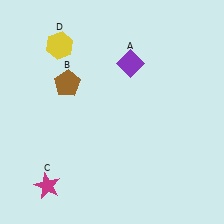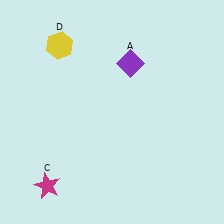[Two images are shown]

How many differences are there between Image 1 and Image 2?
There is 1 difference between the two images.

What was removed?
The brown pentagon (B) was removed in Image 2.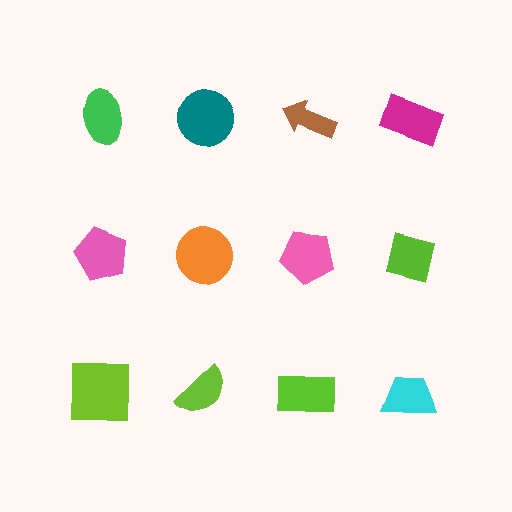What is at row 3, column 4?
A cyan trapezoid.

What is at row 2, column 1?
A pink pentagon.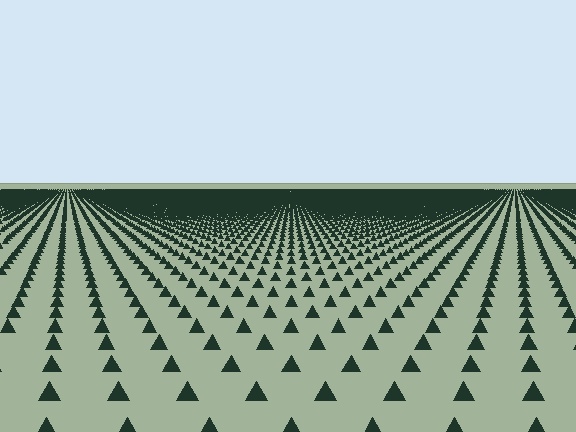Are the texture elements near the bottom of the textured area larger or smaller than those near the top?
Larger. Near the bottom, elements are closer to the viewer and appear at a bigger on-screen size.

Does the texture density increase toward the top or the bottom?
Density increases toward the top.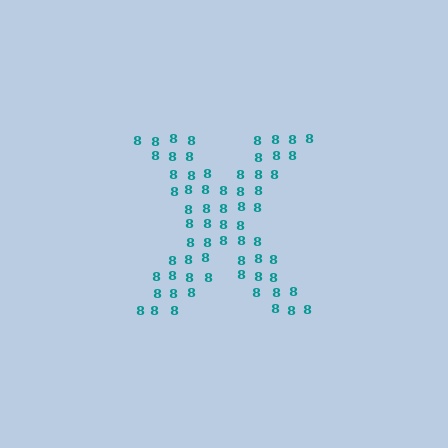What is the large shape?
The large shape is the letter X.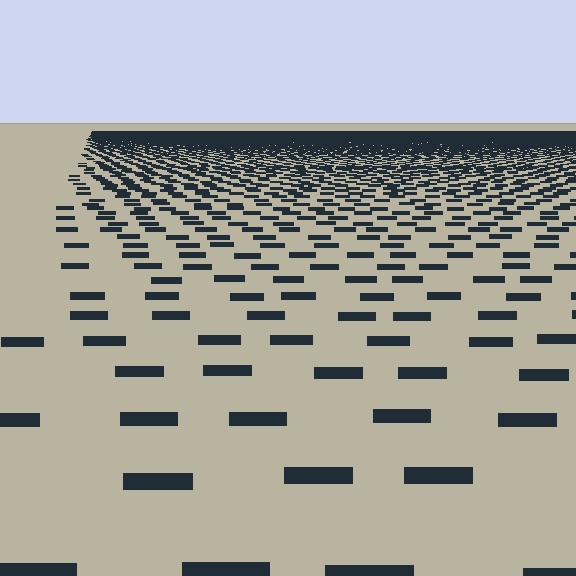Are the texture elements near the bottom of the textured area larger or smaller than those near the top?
Larger. Near the bottom, elements are closer to the viewer and appear at a bigger on-screen size.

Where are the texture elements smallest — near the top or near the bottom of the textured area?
Near the top.